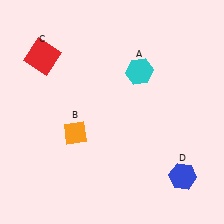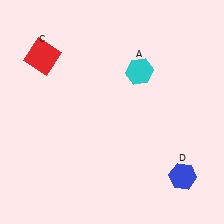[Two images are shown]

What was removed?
The orange diamond (B) was removed in Image 2.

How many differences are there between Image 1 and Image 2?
There is 1 difference between the two images.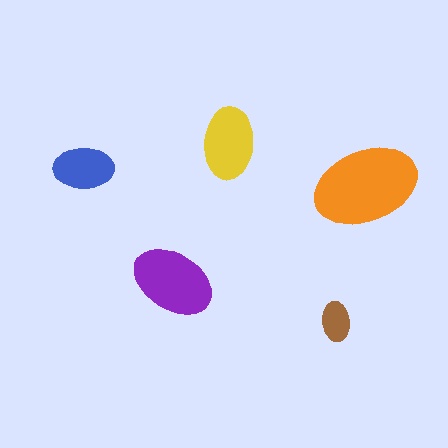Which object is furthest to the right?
The orange ellipse is rightmost.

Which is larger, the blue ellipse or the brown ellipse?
The blue one.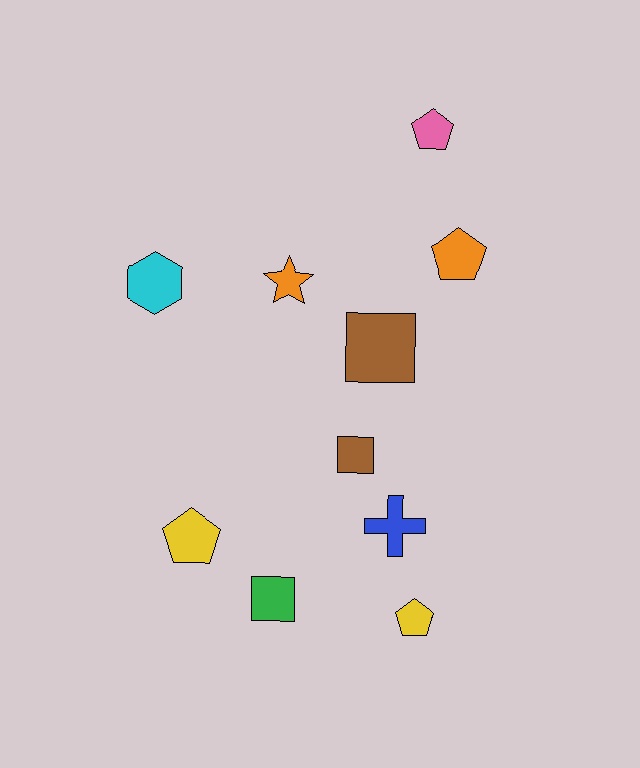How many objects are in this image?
There are 10 objects.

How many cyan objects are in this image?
There is 1 cyan object.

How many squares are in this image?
There are 3 squares.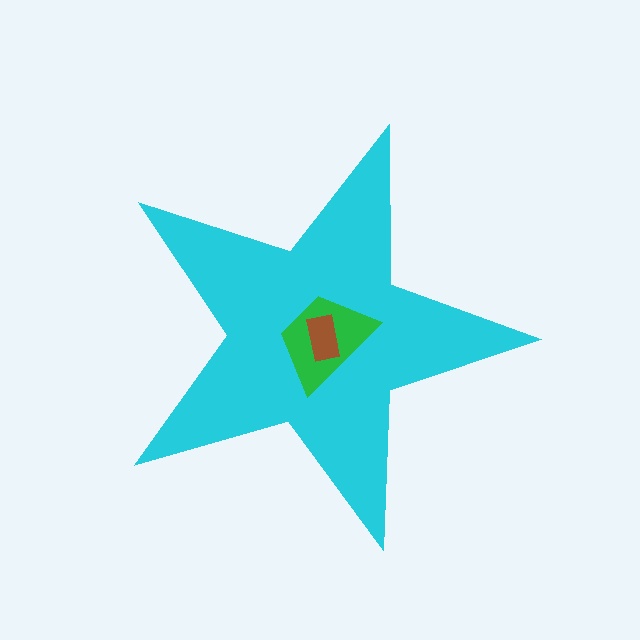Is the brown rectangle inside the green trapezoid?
Yes.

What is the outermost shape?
The cyan star.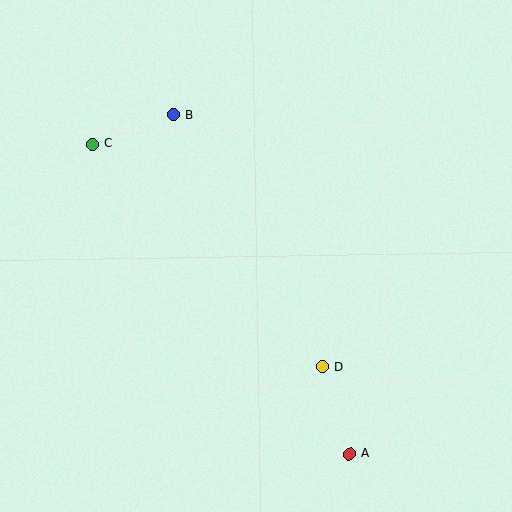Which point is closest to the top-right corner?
Point B is closest to the top-right corner.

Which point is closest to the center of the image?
Point D at (322, 367) is closest to the center.